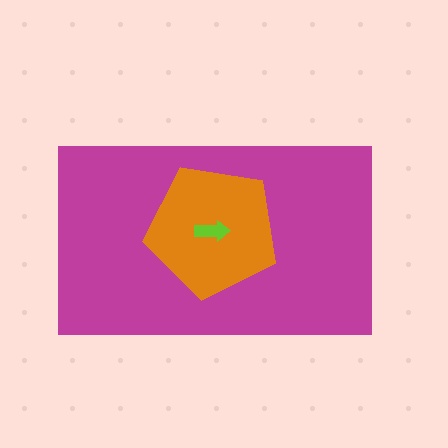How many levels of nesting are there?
3.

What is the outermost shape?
The magenta rectangle.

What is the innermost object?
The lime arrow.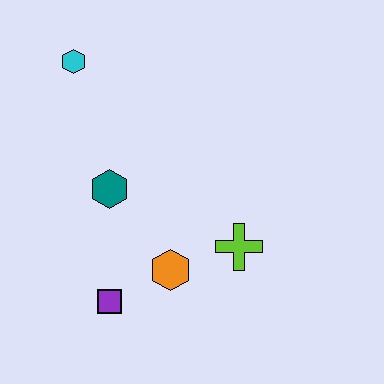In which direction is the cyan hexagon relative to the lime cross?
The cyan hexagon is above the lime cross.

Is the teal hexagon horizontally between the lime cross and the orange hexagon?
No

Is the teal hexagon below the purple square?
No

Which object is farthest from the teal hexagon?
The lime cross is farthest from the teal hexagon.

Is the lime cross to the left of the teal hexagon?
No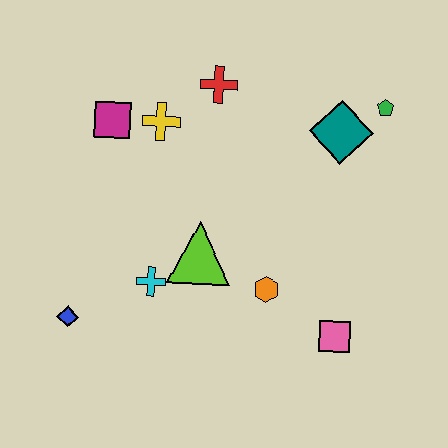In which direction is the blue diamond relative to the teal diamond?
The blue diamond is to the left of the teal diamond.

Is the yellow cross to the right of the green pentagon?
No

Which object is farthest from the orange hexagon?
The magenta square is farthest from the orange hexagon.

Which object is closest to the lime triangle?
The cyan cross is closest to the lime triangle.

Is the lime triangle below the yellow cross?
Yes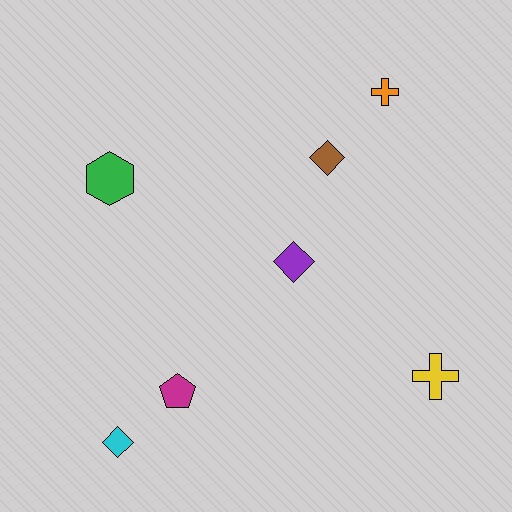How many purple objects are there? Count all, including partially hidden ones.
There is 1 purple object.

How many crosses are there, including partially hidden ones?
There are 2 crosses.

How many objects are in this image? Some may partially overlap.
There are 7 objects.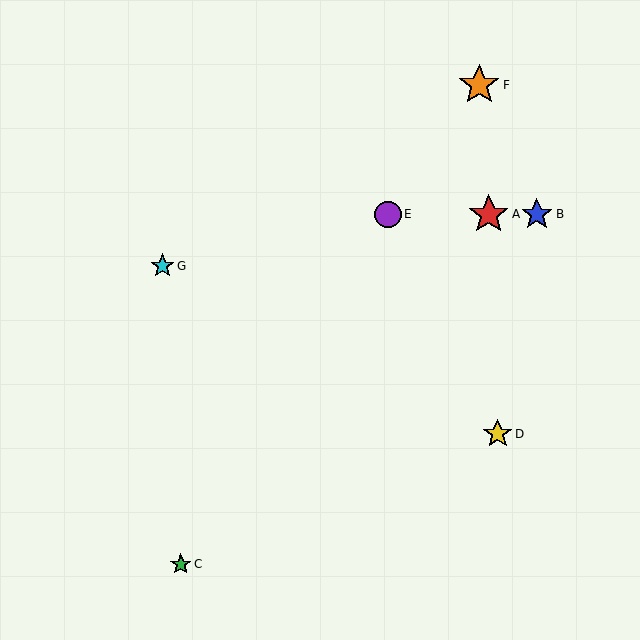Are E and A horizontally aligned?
Yes, both are at y≈214.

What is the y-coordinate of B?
Object B is at y≈214.